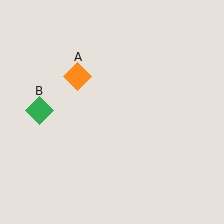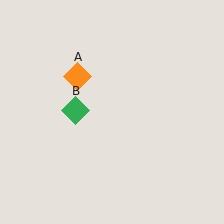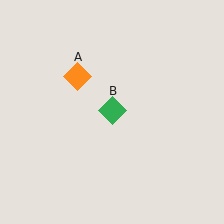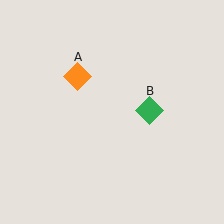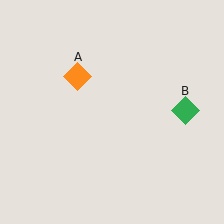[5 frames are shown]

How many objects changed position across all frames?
1 object changed position: green diamond (object B).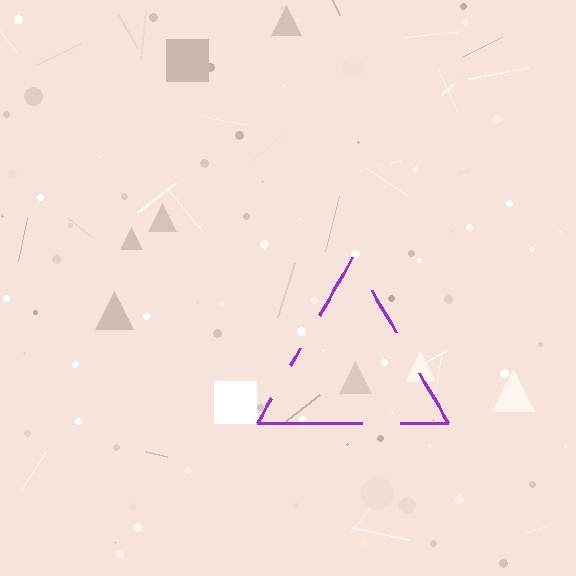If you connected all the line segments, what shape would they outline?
They would outline a triangle.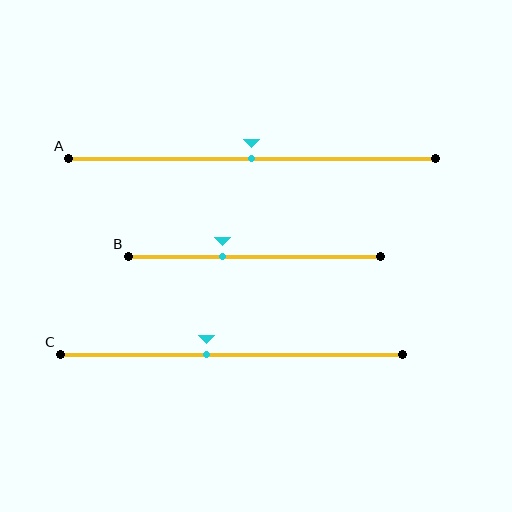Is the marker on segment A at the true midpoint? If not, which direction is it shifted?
Yes, the marker on segment A is at the true midpoint.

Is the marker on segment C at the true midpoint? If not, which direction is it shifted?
No, the marker on segment C is shifted to the left by about 7% of the segment length.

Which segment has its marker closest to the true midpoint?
Segment A has its marker closest to the true midpoint.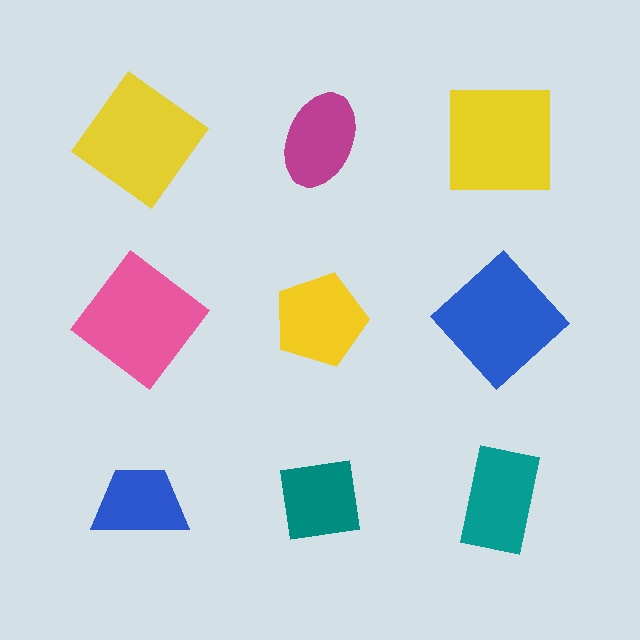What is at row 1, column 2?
A magenta ellipse.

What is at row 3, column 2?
A teal square.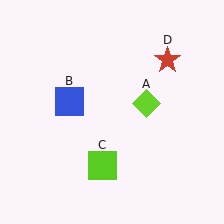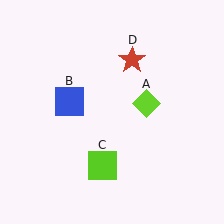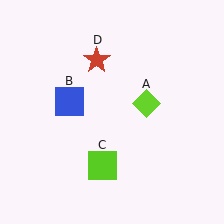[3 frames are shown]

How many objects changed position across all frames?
1 object changed position: red star (object D).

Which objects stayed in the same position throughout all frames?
Lime diamond (object A) and blue square (object B) and lime square (object C) remained stationary.